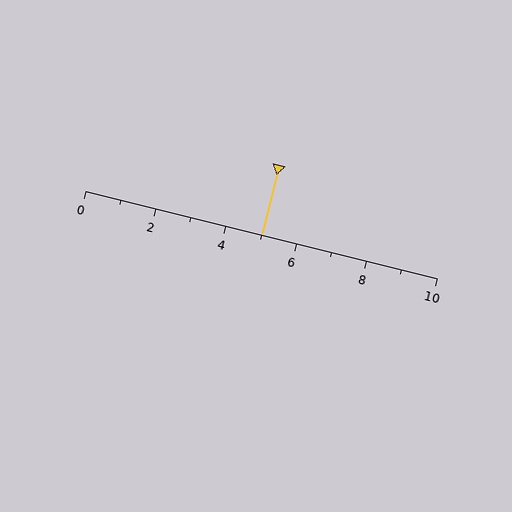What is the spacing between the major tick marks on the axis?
The major ticks are spaced 2 apart.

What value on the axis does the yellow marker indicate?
The marker indicates approximately 5.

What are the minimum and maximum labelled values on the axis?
The axis runs from 0 to 10.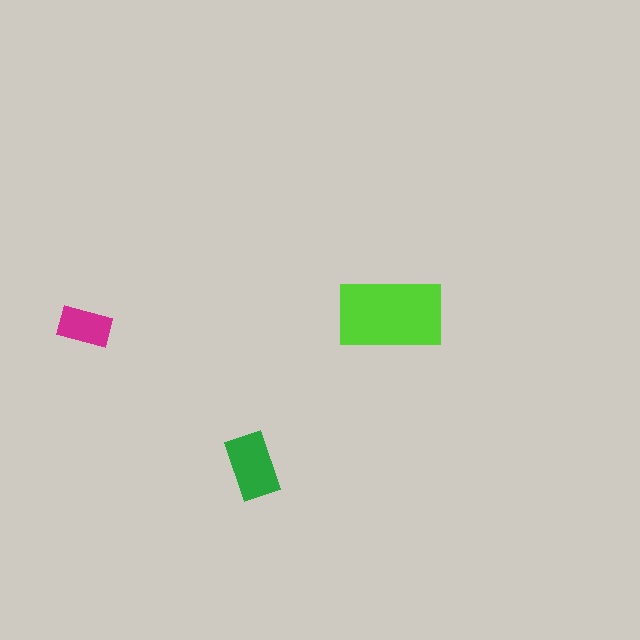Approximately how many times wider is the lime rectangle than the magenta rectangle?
About 2 times wider.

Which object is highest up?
The lime rectangle is topmost.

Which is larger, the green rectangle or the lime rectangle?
The lime one.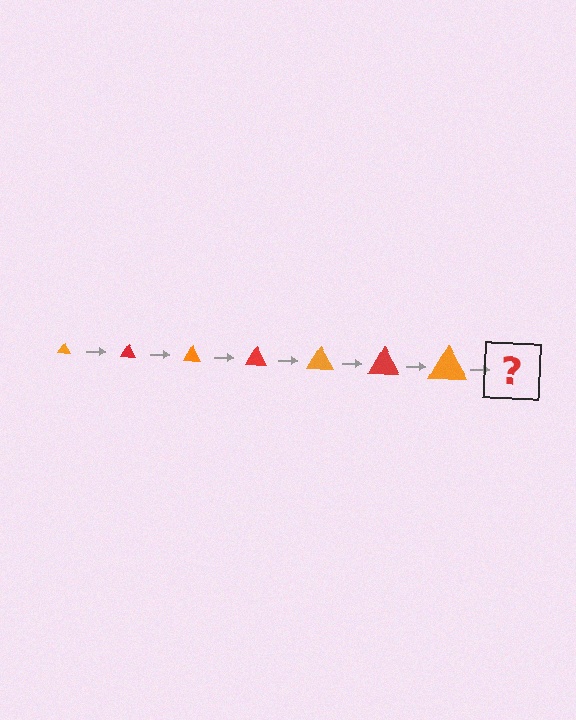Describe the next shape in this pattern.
It should be a red triangle, larger than the previous one.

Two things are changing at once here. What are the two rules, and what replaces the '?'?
The two rules are that the triangle grows larger each step and the color cycles through orange and red. The '?' should be a red triangle, larger than the previous one.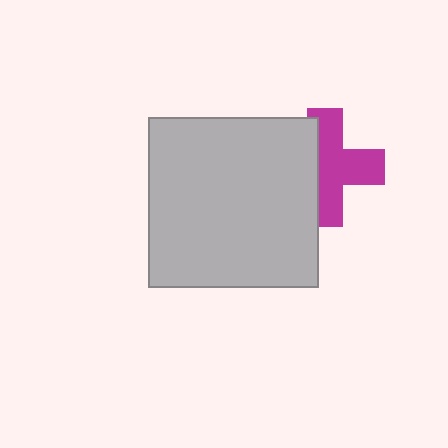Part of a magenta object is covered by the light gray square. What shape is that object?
It is a cross.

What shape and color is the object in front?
The object in front is a light gray square.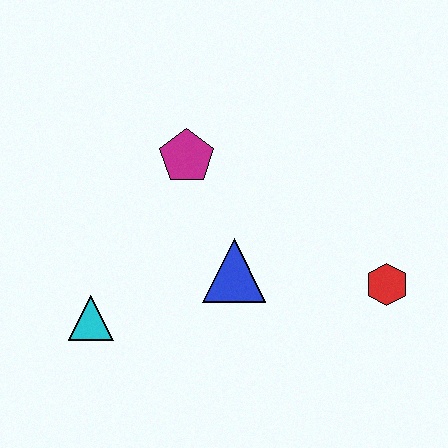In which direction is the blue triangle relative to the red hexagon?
The blue triangle is to the left of the red hexagon.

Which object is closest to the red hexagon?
The blue triangle is closest to the red hexagon.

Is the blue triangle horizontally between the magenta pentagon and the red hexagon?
Yes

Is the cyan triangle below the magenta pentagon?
Yes